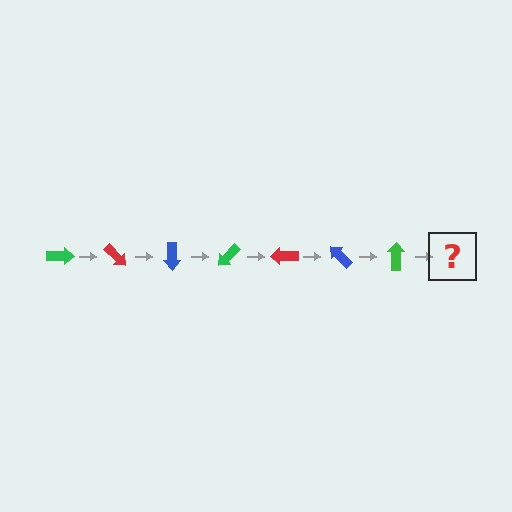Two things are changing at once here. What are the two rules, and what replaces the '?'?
The two rules are that it rotates 45 degrees each step and the color cycles through green, red, and blue. The '?' should be a red arrow, rotated 315 degrees from the start.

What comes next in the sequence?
The next element should be a red arrow, rotated 315 degrees from the start.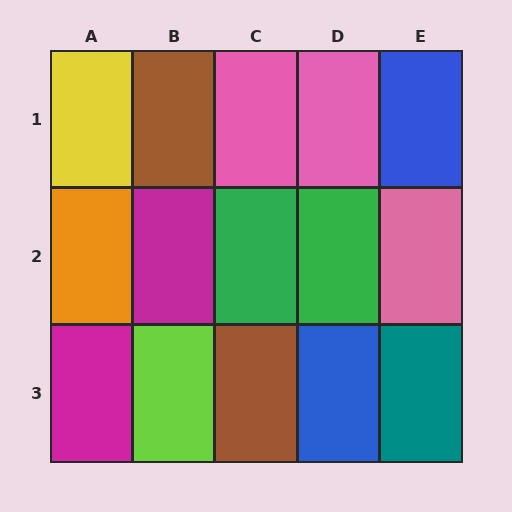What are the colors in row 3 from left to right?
Magenta, lime, brown, blue, teal.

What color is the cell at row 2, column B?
Magenta.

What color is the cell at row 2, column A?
Orange.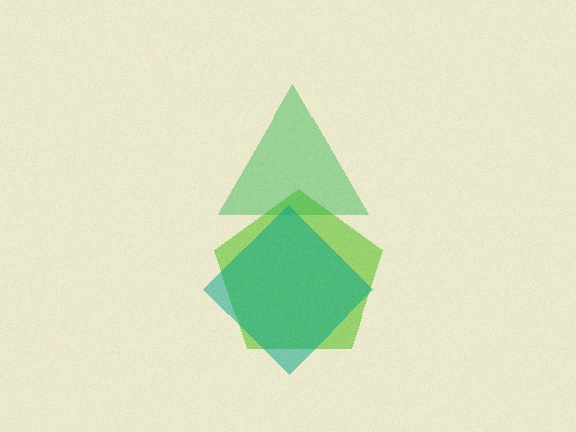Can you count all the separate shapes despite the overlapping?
Yes, there are 3 separate shapes.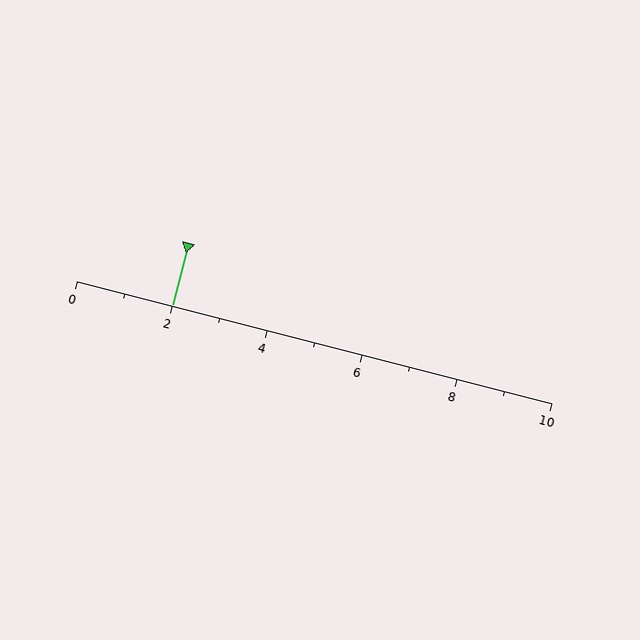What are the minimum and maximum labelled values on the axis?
The axis runs from 0 to 10.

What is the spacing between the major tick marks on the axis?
The major ticks are spaced 2 apart.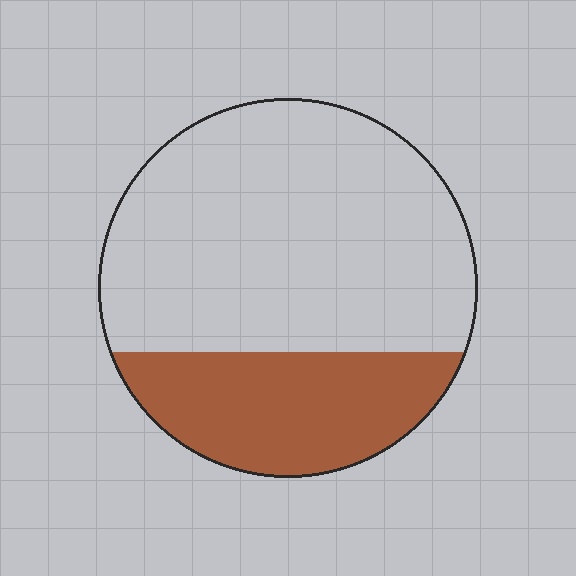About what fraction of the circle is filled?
About one quarter (1/4).